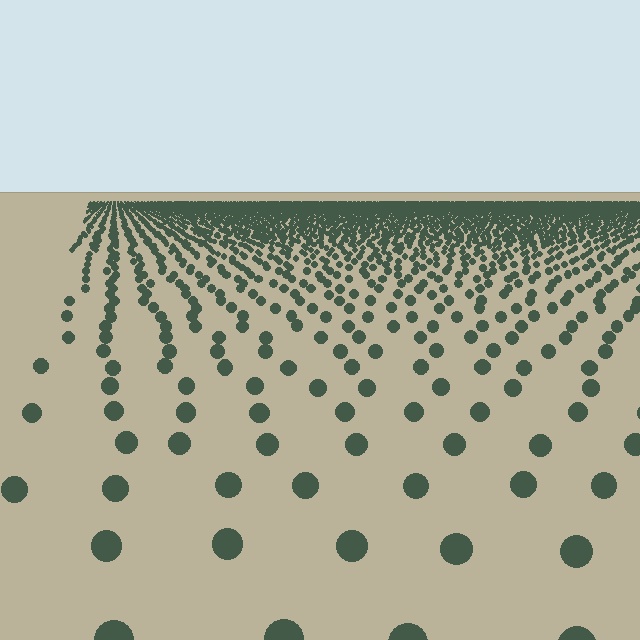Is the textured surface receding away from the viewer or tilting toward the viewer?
The surface is receding away from the viewer. Texture elements get smaller and denser toward the top.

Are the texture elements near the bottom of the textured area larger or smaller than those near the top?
Larger. Near the bottom, elements are closer to the viewer and appear at a bigger on-screen size.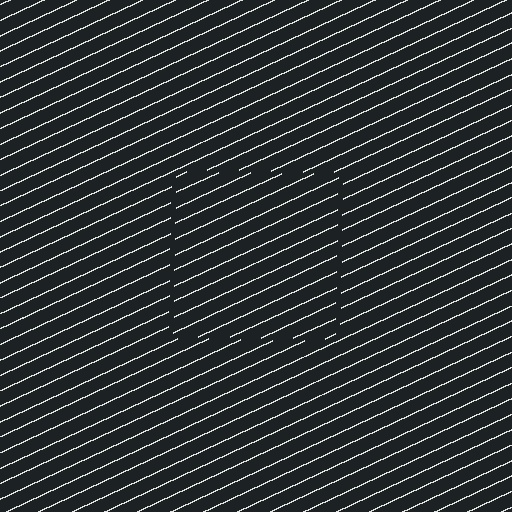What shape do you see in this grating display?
An illusory square. The interior of the shape contains the same grating, shifted by half a period — the contour is defined by the phase discontinuity where line-ends from the inner and outer gratings abut.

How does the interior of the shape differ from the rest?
The interior of the shape contains the same grating, shifted by half a period — the contour is defined by the phase discontinuity where line-ends from the inner and outer gratings abut.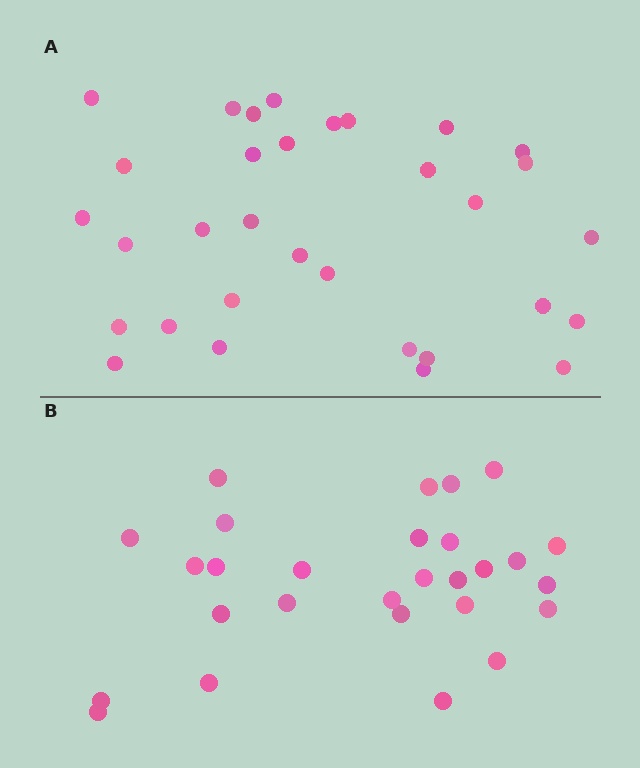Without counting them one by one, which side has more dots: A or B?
Region A (the top region) has more dots.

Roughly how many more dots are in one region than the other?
Region A has about 4 more dots than region B.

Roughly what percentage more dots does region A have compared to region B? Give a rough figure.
About 15% more.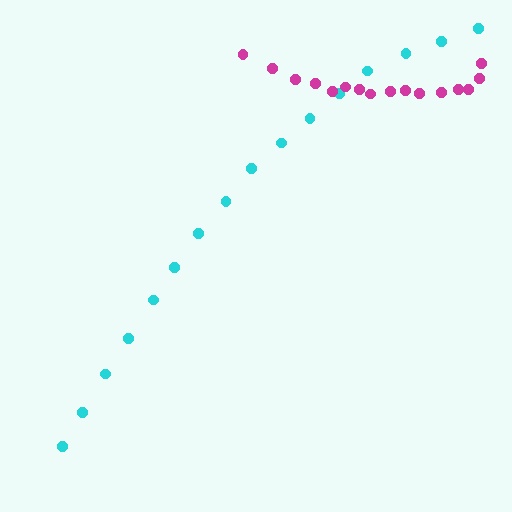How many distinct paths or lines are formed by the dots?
There are 2 distinct paths.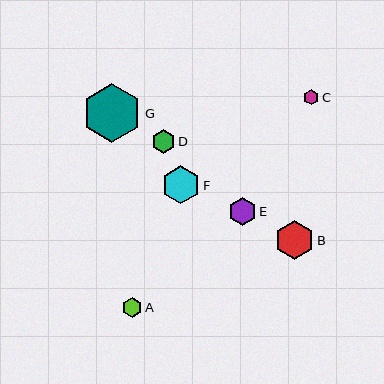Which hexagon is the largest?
Hexagon G is the largest with a size of approximately 59 pixels.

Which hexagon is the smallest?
Hexagon C is the smallest with a size of approximately 15 pixels.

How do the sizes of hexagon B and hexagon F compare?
Hexagon B and hexagon F are approximately the same size.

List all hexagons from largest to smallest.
From largest to smallest: G, B, F, E, D, A, C.